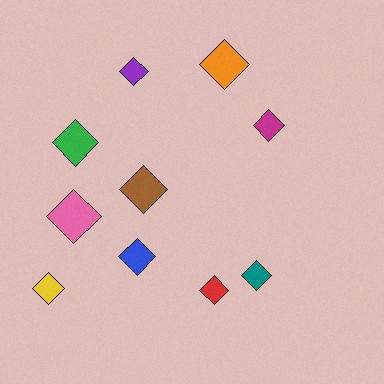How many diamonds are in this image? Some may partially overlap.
There are 10 diamonds.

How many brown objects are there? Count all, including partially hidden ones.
There is 1 brown object.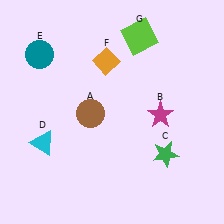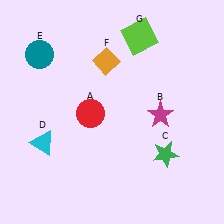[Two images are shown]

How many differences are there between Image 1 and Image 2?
There is 1 difference between the two images.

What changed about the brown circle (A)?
In Image 1, A is brown. In Image 2, it changed to red.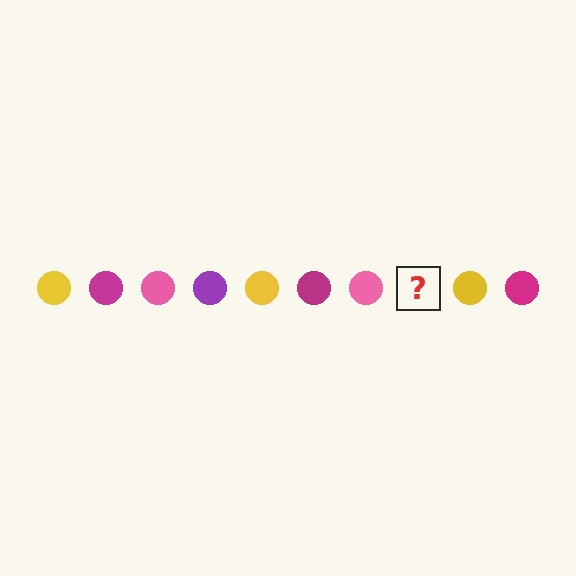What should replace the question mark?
The question mark should be replaced with a purple circle.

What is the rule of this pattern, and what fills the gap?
The rule is that the pattern cycles through yellow, magenta, pink, purple circles. The gap should be filled with a purple circle.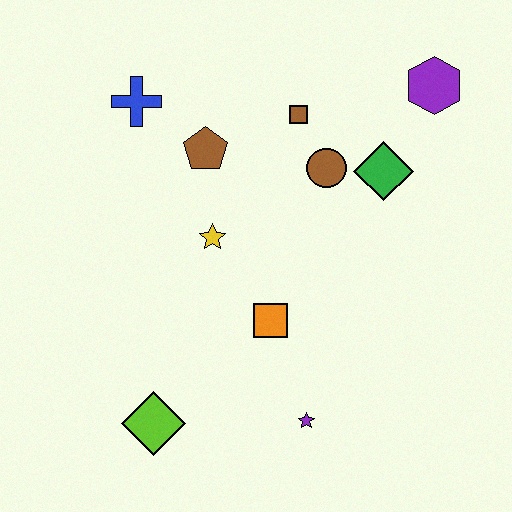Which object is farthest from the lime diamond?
The purple hexagon is farthest from the lime diamond.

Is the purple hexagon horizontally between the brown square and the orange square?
No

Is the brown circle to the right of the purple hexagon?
No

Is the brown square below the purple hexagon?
Yes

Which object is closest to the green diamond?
The brown circle is closest to the green diamond.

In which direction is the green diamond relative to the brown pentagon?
The green diamond is to the right of the brown pentagon.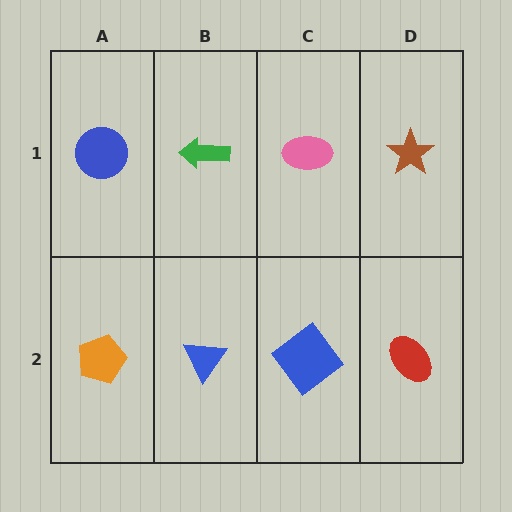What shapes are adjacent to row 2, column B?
A green arrow (row 1, column B), an orange pentagon (row 2, column A), a blue diamond (row 2, column C).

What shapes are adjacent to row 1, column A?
An orange pentagon (row 2, column A), a green arrow (row 1, column B).